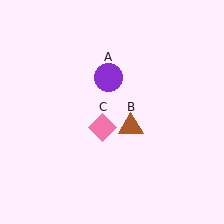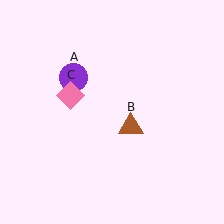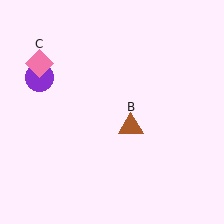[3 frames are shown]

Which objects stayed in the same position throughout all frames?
Brown triangle (object B) remained stationary.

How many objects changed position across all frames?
2 objects changed position: purple circle (object A), pink diamond (object C).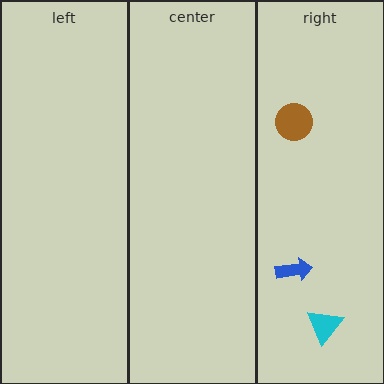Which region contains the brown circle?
The right region.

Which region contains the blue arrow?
The right region.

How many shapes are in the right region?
3.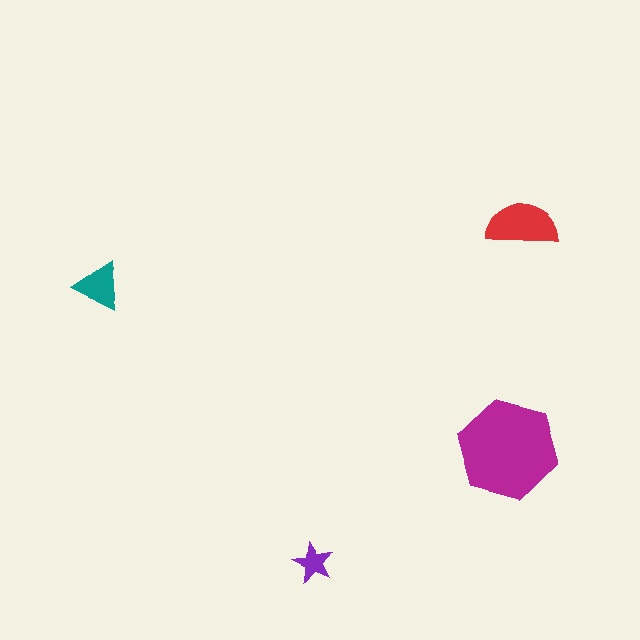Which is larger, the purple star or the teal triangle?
The teal triangle.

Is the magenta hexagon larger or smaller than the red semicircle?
Larger.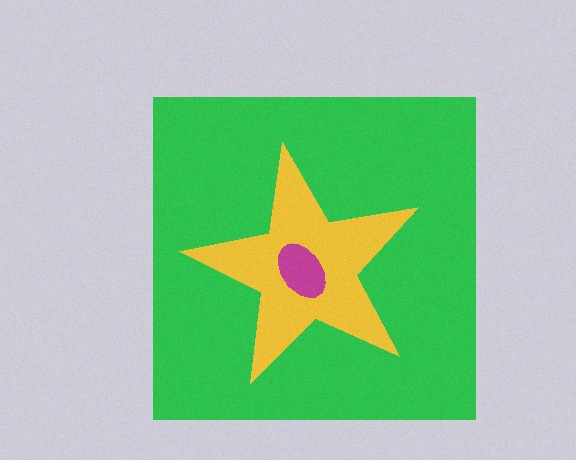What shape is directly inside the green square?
The yellow star.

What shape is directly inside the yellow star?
The magenta ellipse.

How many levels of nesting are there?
3.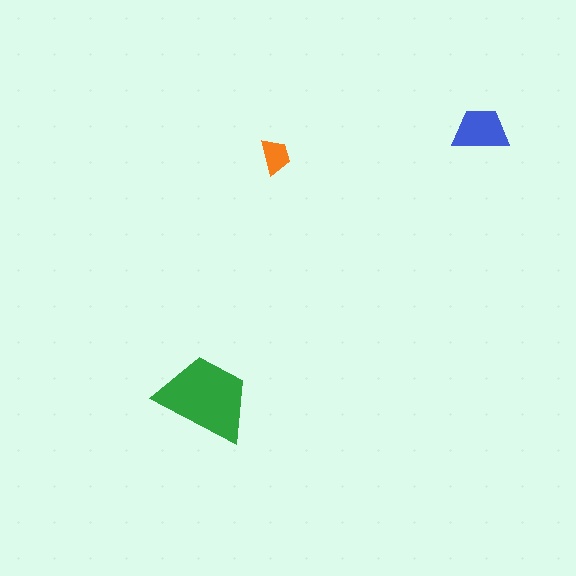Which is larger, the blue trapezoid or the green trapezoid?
The green one.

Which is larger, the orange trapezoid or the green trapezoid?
The green one.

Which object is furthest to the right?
The blue trapezoid is rightmost.